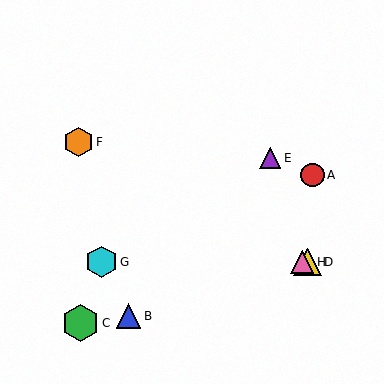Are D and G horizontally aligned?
Yes, both are at y≈262.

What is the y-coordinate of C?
Object C is at y≈323.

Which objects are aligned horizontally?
Objects D, G, H are aligned horizontally.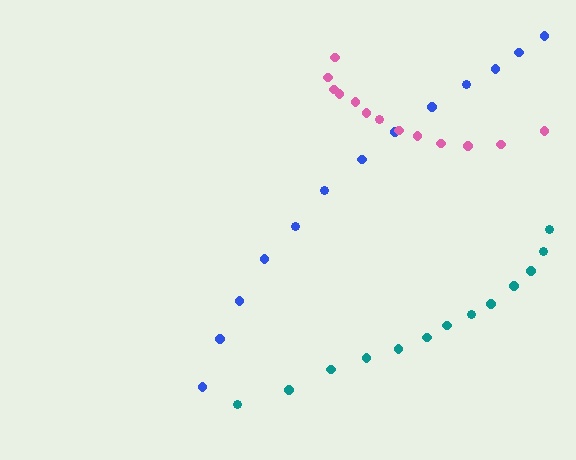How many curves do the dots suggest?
There are 3 distinct paths.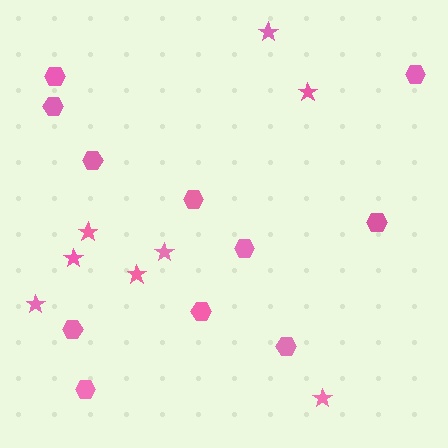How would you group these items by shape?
There are 2 groups: one group of hexagons (11) and one group of stars (8).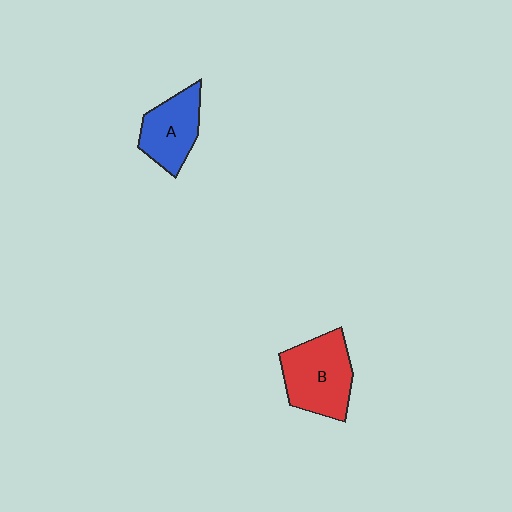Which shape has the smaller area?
Shape A (blue).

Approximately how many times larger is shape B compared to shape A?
Approximately 1.3 times.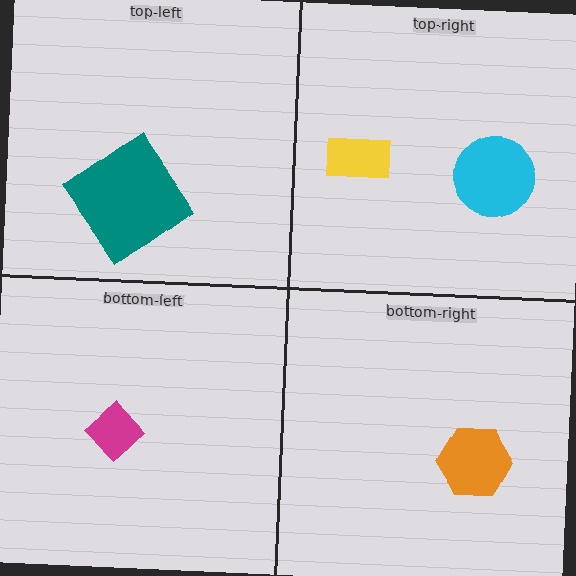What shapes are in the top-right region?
The yellow rectangle, the cyan circle.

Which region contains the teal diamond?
The top-left region.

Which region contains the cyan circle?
The top-right region.